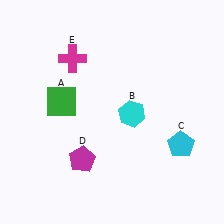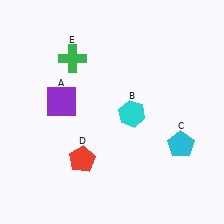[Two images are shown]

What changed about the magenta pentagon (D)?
In Image 1, D is magenta. In Image 2, it changed to red.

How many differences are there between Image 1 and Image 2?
There are 3 differences between the two images.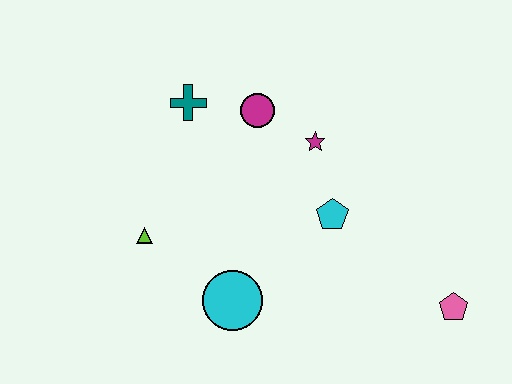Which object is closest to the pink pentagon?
The cyan pentagon is closest to the pink pentagon.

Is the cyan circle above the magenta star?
No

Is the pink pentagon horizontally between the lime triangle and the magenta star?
No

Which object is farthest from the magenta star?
The pink pentagon is farthest from the magenta star.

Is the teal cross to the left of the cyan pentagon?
Yes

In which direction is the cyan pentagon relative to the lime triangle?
The cyan pentagon is to the right of the lime triangle.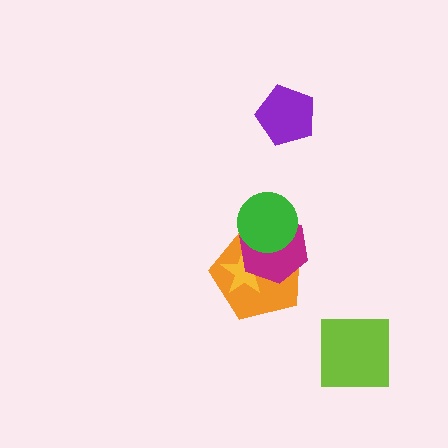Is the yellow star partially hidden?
Yes, it is partially covered by another shape.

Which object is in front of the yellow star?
The magenta hexagon is in front of the yellow star.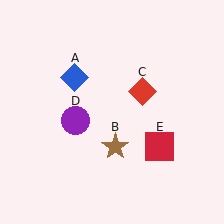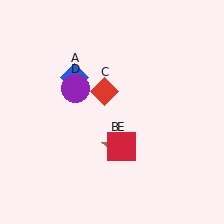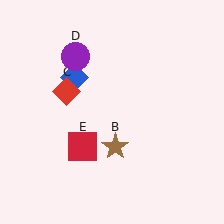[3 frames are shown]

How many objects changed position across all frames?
3 objects changed position: red diamond (object C), purple circle (object D), red square (object E).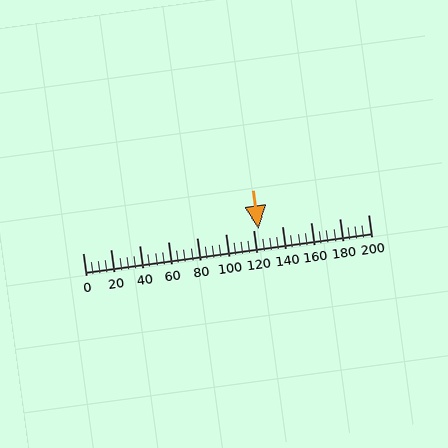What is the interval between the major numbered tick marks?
The major tick marks are spaced 20 units apart.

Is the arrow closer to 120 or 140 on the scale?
The arrow is closer to 120.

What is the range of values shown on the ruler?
The ruler shows values from 0 to 200.